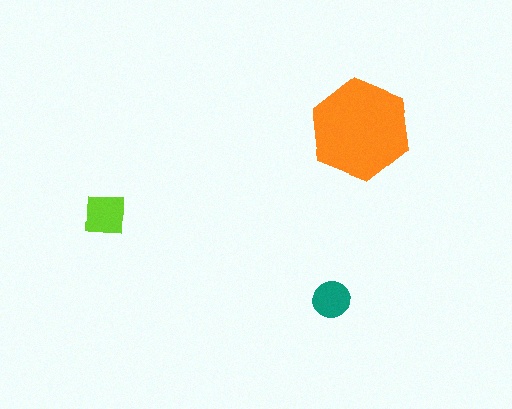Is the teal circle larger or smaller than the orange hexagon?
Smaller.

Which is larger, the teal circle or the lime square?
The lime square.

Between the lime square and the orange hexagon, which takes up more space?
The orange hexagon.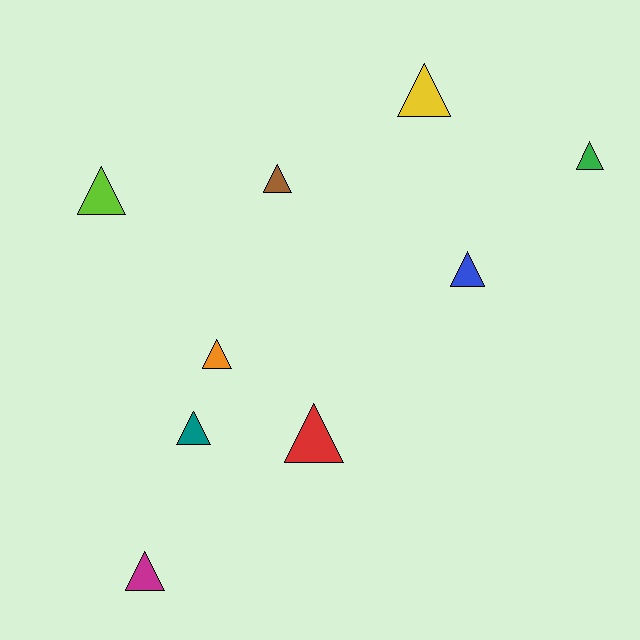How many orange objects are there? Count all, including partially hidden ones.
There is 1 orange object.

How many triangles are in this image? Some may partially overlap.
There are 9 triangles.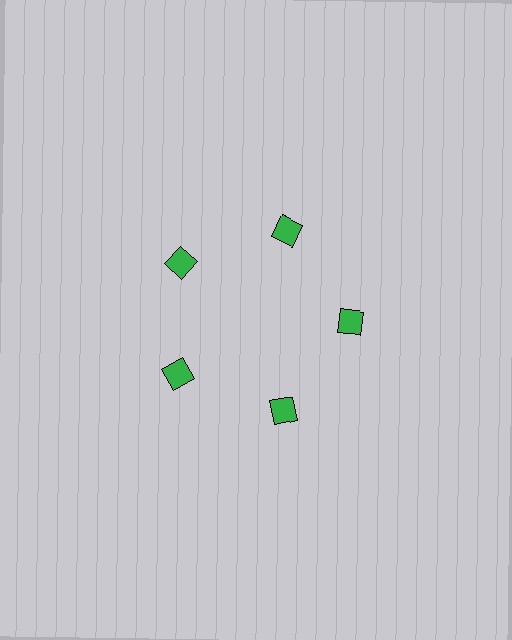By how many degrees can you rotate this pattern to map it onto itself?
The pattern maps onto itself every 72 degrees of rotation.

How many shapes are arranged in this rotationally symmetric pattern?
There are 5 shapes, arranged in 5 groups of 1.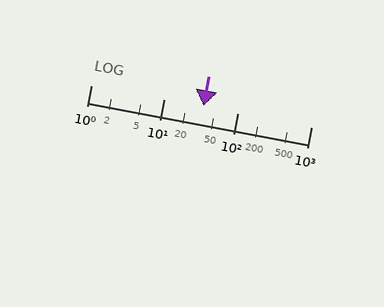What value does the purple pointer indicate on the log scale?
The pointer indicates approximately 34.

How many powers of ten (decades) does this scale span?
The scale spans 3 decades, from 1 to 1000.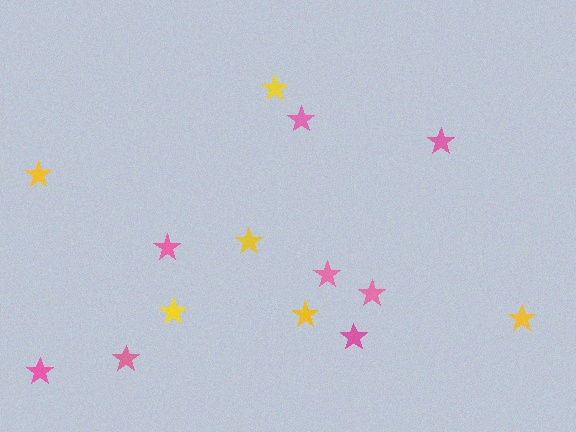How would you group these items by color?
There are 2 groups: one group of yellow stars (6) and one group of pink stars (8).